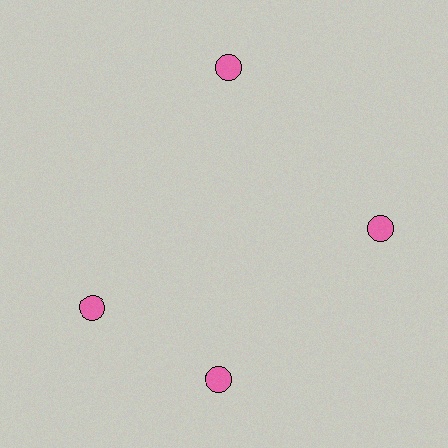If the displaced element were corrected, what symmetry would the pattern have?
It would have 4-fold rotational symmetry — the pattern would map onto itself every 90 degrees.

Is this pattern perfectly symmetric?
No. The 4 pink circles are arranged in a ring, but one element near the 9 o'clock position is rotated out of alignment along the ring, breaking the 4-fold rotational symmetry.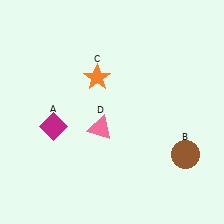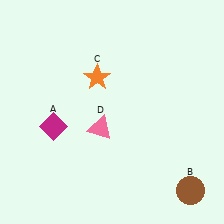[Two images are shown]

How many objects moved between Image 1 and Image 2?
1 object moved between the two images.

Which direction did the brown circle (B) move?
The brown circle (B) moved down.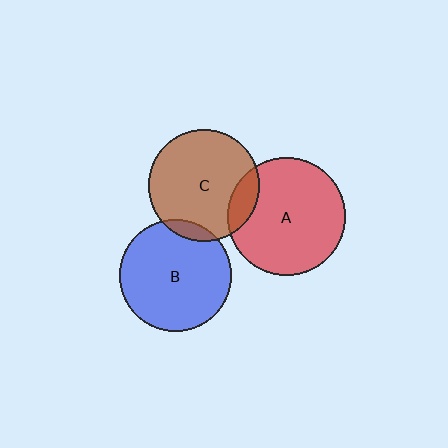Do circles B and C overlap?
Yes.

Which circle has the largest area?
Circle A (red).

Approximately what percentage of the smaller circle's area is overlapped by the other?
Approximately 5%.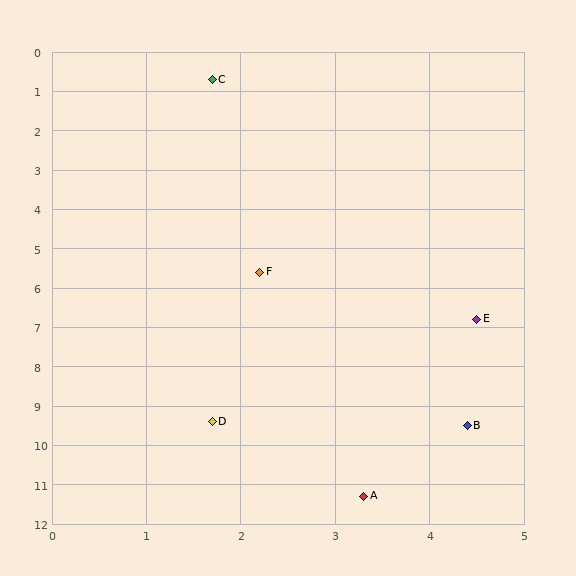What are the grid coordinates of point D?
Point D is at approximately (1.7, 9.4).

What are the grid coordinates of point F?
Point F is at approximately (2.2, 5.6).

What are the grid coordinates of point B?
Point B is at approximately (4.4, 9.5).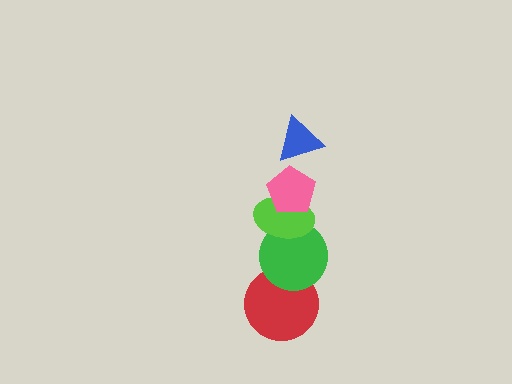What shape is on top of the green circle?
The lime ellipse is on top of the green circle.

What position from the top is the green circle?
The green circle is 4th from the top.